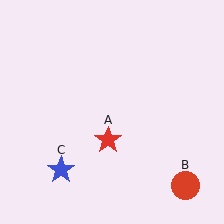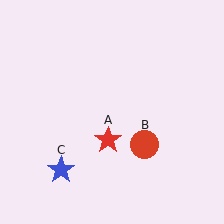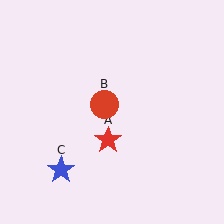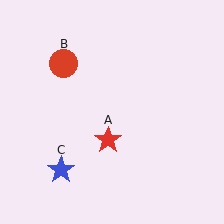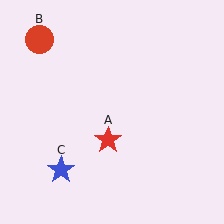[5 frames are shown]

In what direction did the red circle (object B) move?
The red circle (object B) moved up and to the left.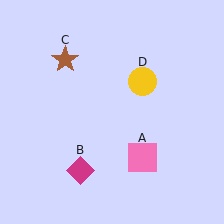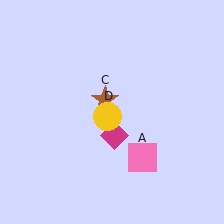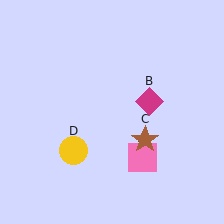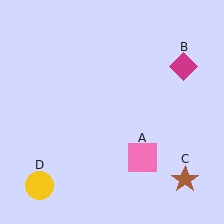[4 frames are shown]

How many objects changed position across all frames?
3 objects changed position: magenta diamond (object B), brown star (object C), yellow circle (object D).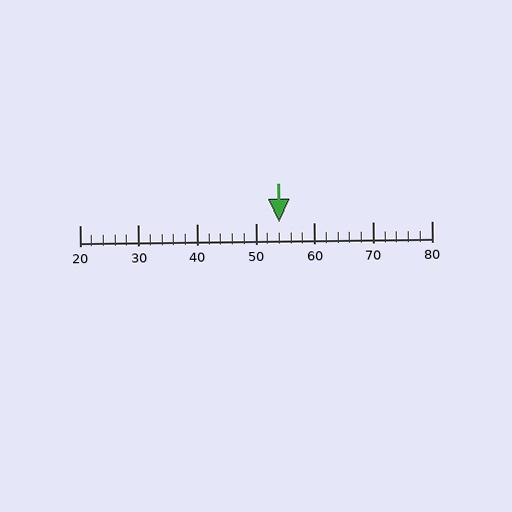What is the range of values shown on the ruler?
The ruler shows values from 20 to 80.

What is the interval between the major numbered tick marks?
The major tick marks are spaced 10 units apart.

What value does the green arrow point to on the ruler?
The green arrow points to approximately 54.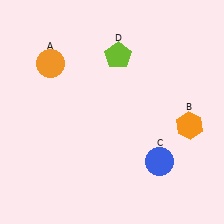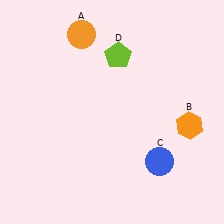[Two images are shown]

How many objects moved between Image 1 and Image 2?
1 object moved between the two images.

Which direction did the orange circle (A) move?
The orange circle (A) moved right.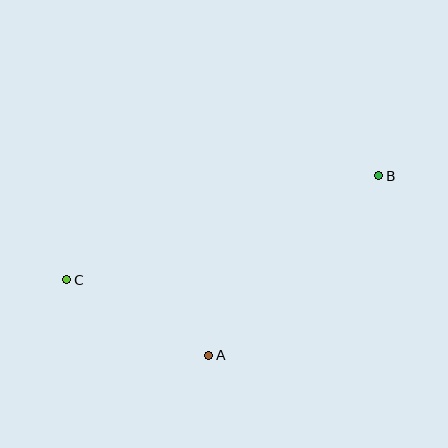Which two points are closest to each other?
Points A and C are closest to each other.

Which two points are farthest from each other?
Points B and C are farthest from each other.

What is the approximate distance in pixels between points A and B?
The distance between A and B is approximately 247 pixels.